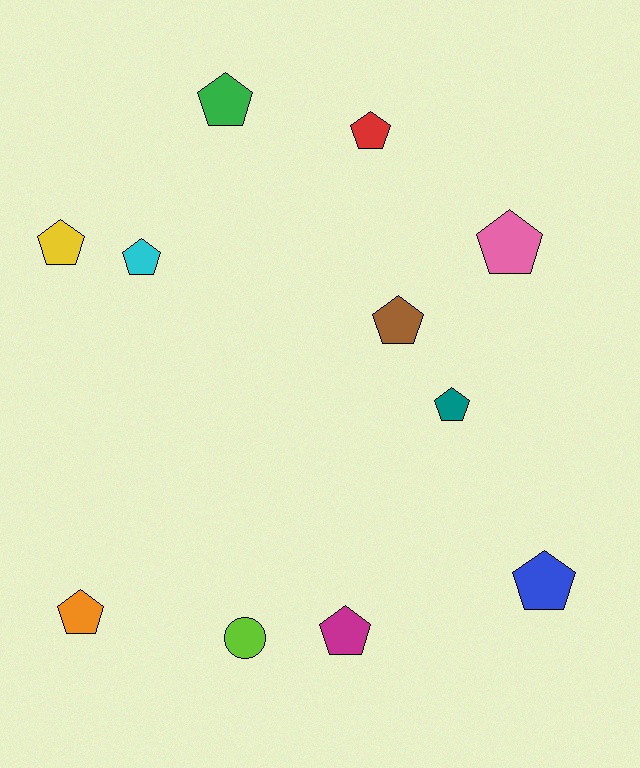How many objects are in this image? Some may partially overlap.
There are 11 objects.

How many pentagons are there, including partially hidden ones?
There are 10 pentagons.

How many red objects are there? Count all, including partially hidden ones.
There is 1 red object.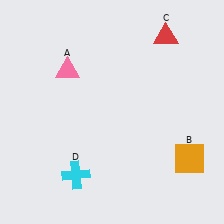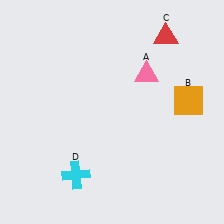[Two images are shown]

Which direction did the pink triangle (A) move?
The pink triangle (A) moved right.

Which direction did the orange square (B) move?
The orange square (B) moved up.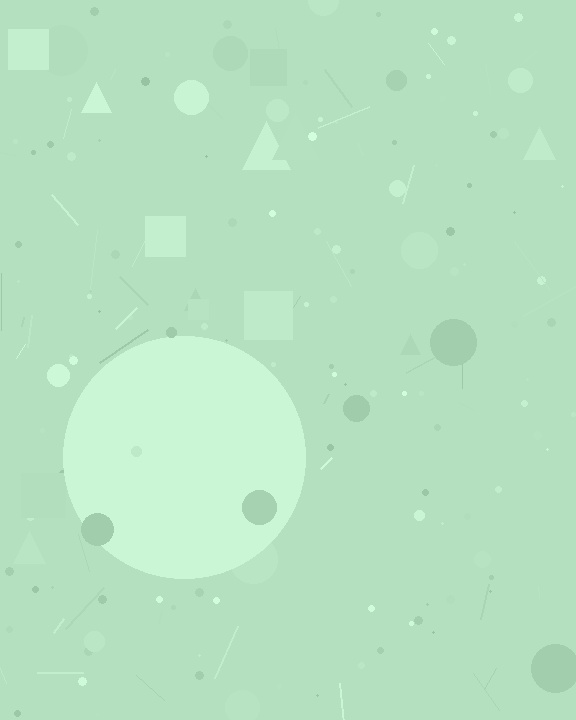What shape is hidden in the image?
A circle is hidden in the image.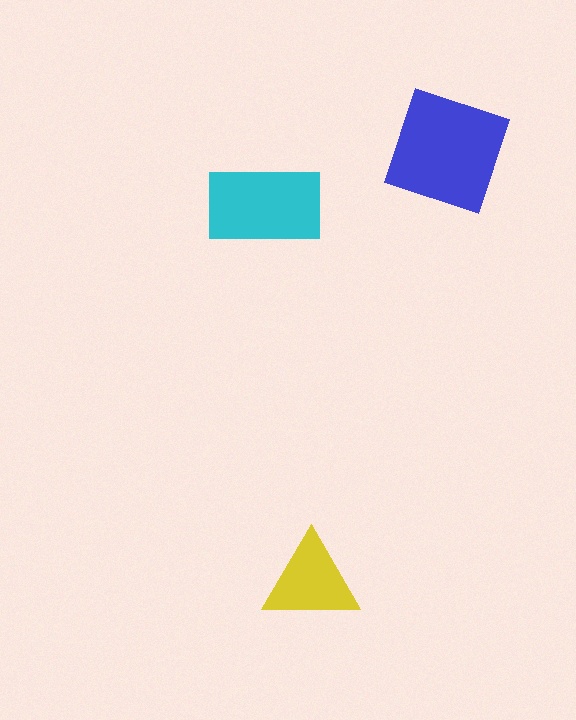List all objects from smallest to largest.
The yellow triangle, the cyan rectangle, the blue square.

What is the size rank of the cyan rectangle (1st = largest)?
2nd.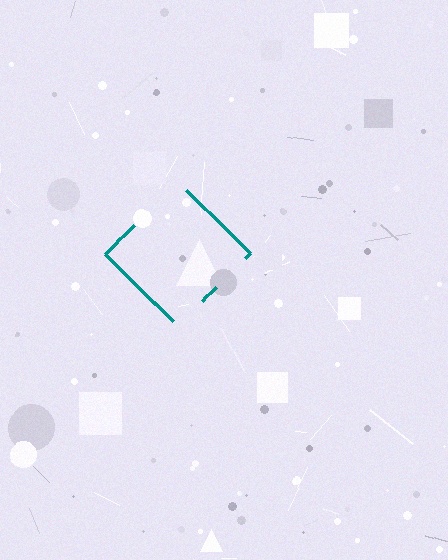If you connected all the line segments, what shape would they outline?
They would outline a diamond.